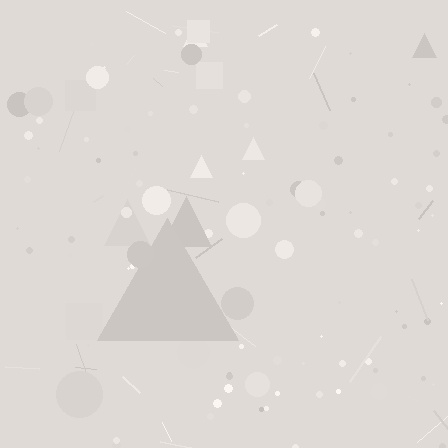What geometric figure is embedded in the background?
A triangle is embedded in the background.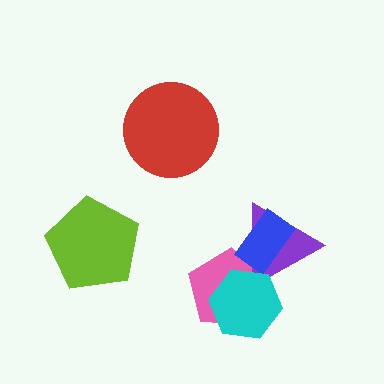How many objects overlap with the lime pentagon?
0 objects overlap with the lime pentagon.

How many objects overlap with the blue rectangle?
2 objects overlap with the blue rectangle.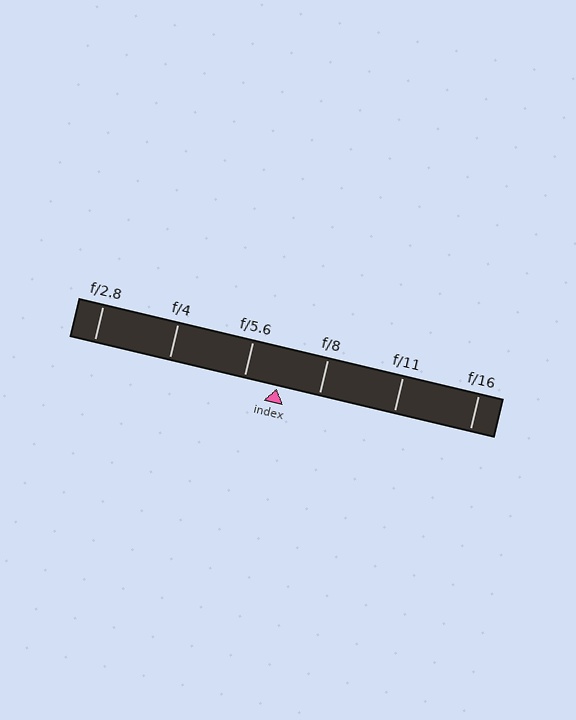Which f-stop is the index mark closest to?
The index mark is closest to f/5.6.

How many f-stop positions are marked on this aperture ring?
There are 6 f-stop positions marked.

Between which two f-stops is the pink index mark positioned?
The index mark is between f/5.6 and f/8.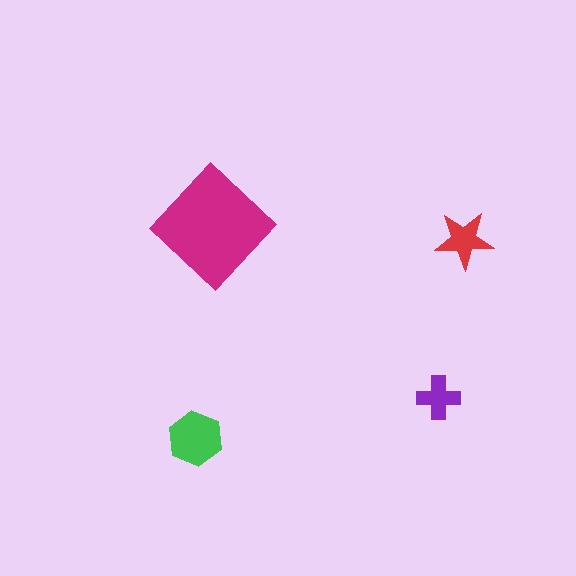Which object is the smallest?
The purple cross.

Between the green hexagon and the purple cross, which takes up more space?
The green hexagon.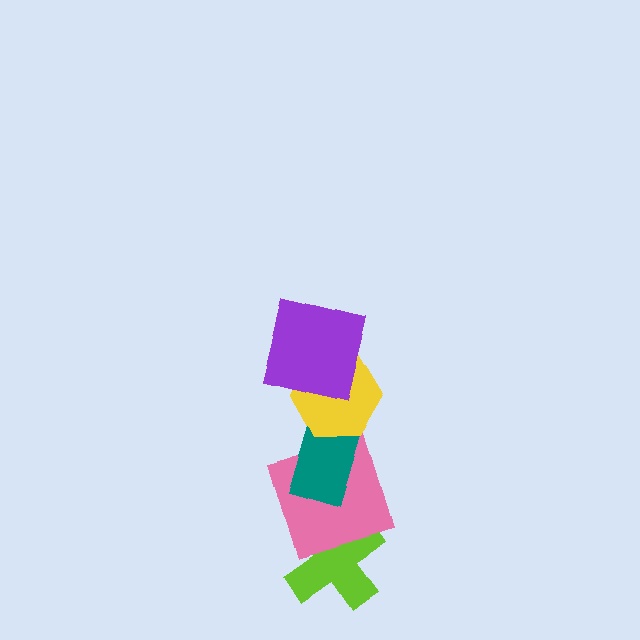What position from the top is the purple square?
The purple square is 1st from the top.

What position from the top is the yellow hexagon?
The yellow hexagon is 2nd from the top.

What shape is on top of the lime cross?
The pink square is on top of the lime cross.